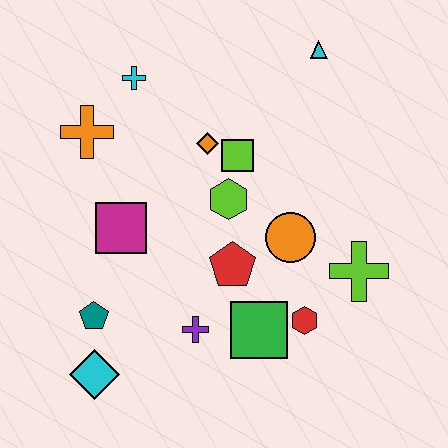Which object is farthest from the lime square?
The cyan diamond is farthest from the lime square.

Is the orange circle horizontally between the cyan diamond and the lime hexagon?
No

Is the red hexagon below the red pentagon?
Yes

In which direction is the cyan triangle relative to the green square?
The cyan triangle is above the green square.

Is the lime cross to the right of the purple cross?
Yes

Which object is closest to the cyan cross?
The orange cross is closest to the cyan cross.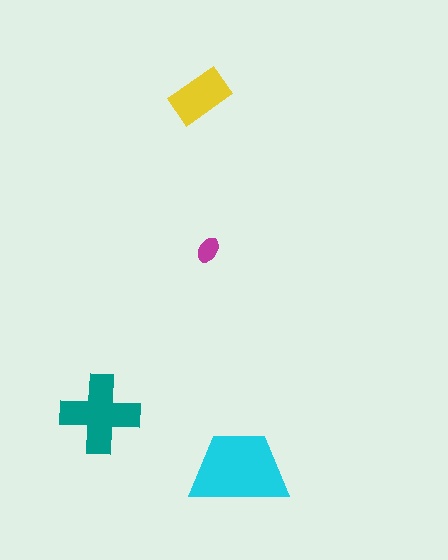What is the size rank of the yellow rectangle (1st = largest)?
3rd.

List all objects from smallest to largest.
The magenta ellipse, the yellow rectangle, the teal cross, the cyan trapezoid.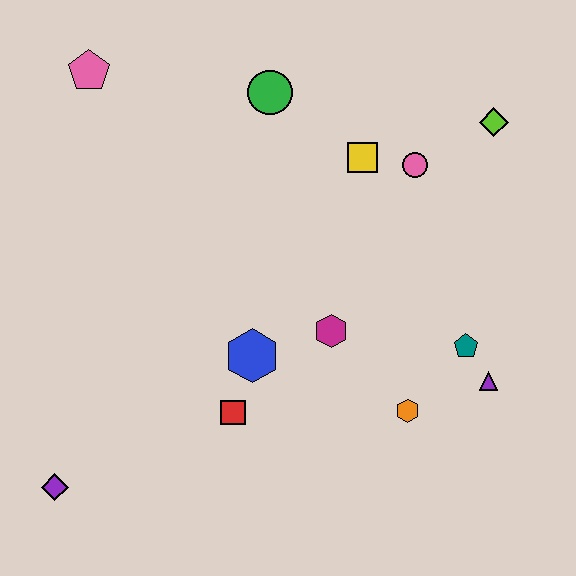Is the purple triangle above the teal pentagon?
No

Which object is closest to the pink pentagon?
The green circle is closest to the pink pentagon.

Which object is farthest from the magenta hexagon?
The pink pentagon is farthest from the magenta hexagon.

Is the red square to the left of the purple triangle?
Yes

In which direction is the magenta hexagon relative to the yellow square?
The magenta hexagon is below the yellow square.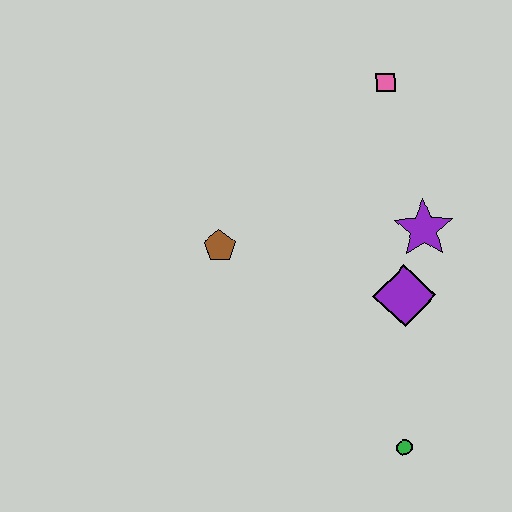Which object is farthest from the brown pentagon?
The green circle is farthest from the brown pentagon.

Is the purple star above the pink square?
No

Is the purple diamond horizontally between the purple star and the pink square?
Yes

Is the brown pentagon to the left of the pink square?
Yes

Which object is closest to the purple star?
The purple diamond is closest to the purple star.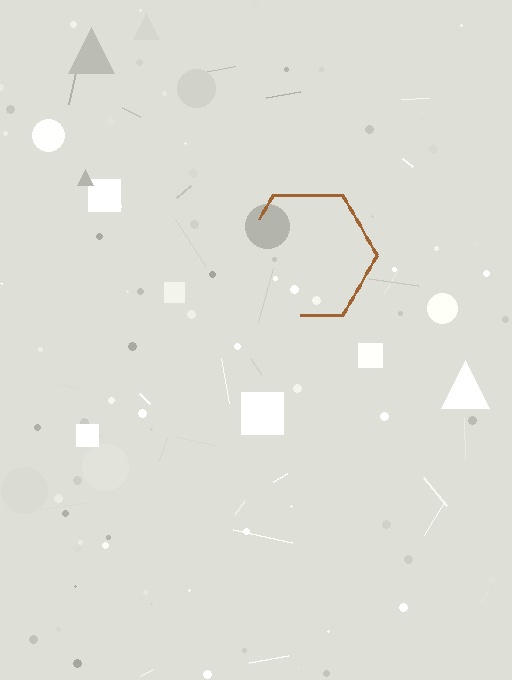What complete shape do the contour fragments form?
The contour fragments form a hexagon.